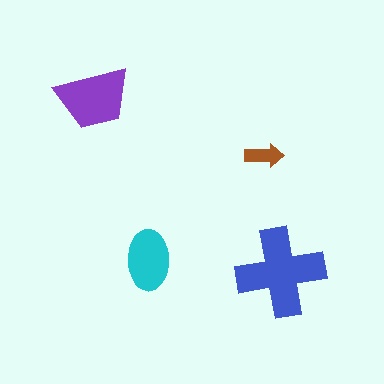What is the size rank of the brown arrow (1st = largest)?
4th.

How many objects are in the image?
There are 4 objects in the image.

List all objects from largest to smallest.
The blue cross, the purple trapezoid, the cyan ellipse, the brown arrow.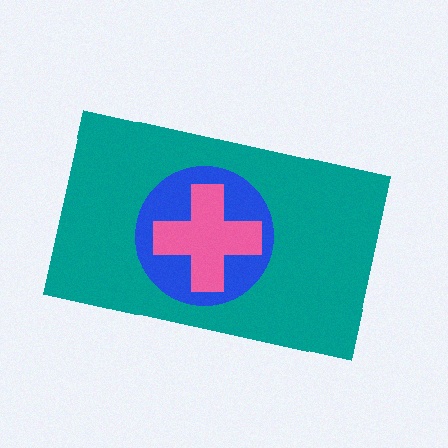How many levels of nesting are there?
3.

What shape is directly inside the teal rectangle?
The blue circle.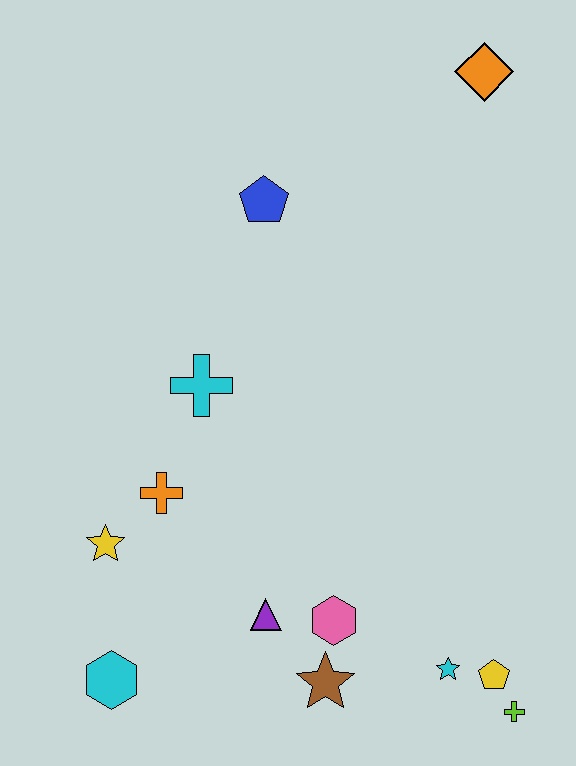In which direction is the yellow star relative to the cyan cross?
The yellow star is below the cyan cross.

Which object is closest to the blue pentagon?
The cyan cross is closest to the blue pentagon.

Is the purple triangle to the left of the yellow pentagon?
Yes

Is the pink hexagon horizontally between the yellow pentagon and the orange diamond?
No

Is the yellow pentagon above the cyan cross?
No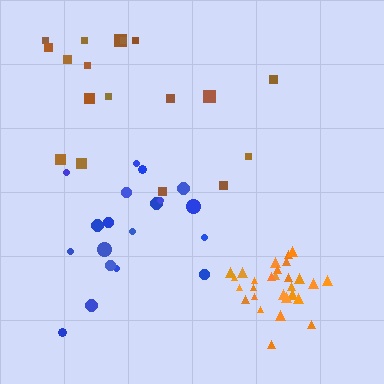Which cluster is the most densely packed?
Orange.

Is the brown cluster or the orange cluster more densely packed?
Orange.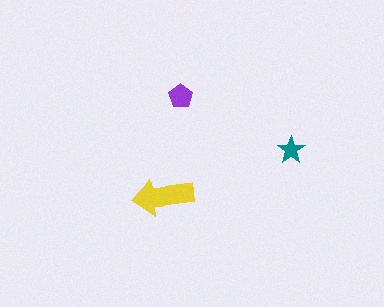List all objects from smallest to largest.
The teal star, the purple pentagon, the yellow arrow.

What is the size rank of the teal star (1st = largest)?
3rd.